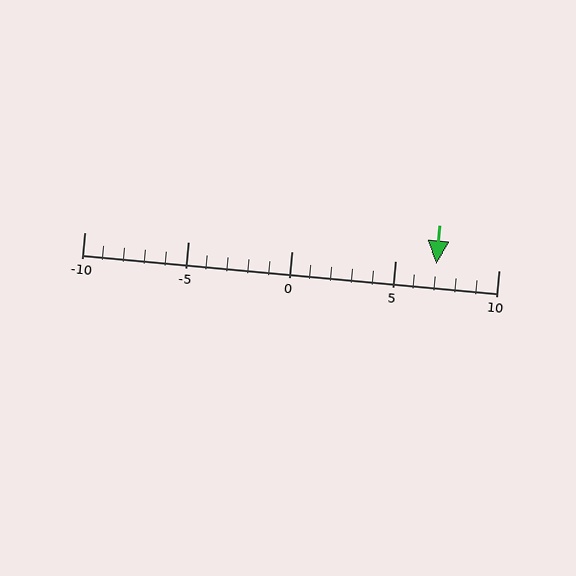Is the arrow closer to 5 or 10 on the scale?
The arrow is closer to 5.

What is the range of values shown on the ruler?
The ruler shows values from -10 to 10.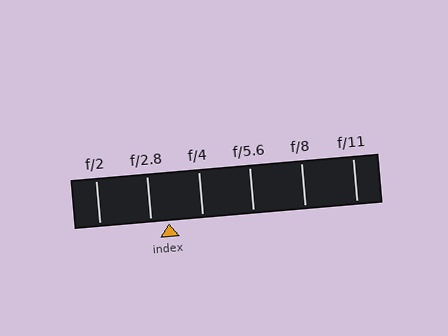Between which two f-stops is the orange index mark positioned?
The index mark is between f/2.8 and f/4.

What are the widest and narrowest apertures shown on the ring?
The widest aperture shown is f/2 and the narrowest is f/11.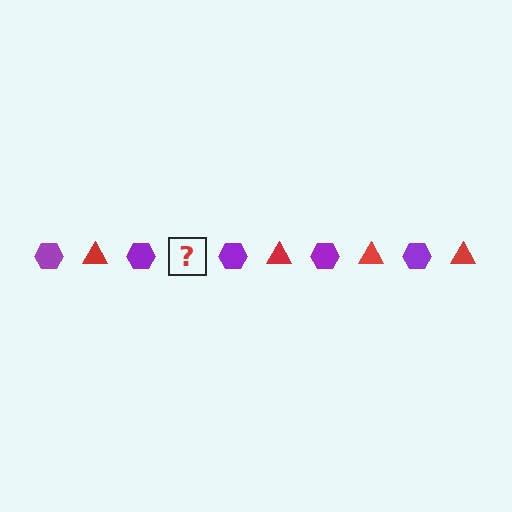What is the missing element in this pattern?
The missing element is a red triangle.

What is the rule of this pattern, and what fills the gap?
The rule is that the pattern alternates between purple hexagon and red triangle. The gap should be filled with a red triangle.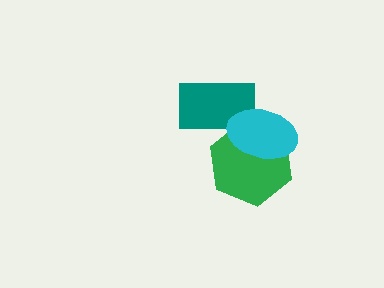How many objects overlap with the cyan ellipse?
2 objects overlap with the cyan ellipse.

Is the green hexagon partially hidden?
Yes, it is partially covered by another shape.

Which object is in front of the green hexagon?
The cyan ellipse is in front of the green hexagon.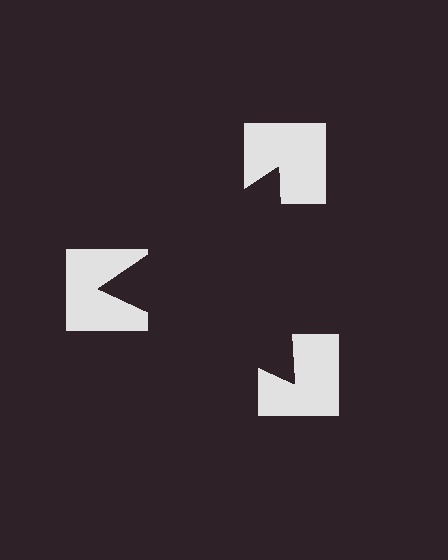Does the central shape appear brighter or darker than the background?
It typically appears slightly darker than the background, even though no actual brightness change is drawn.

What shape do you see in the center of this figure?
An illusory triangle — its edges are inferred from the aligned wedge cuts in the notched squares, not physically drawn.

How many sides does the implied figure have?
3 sides.